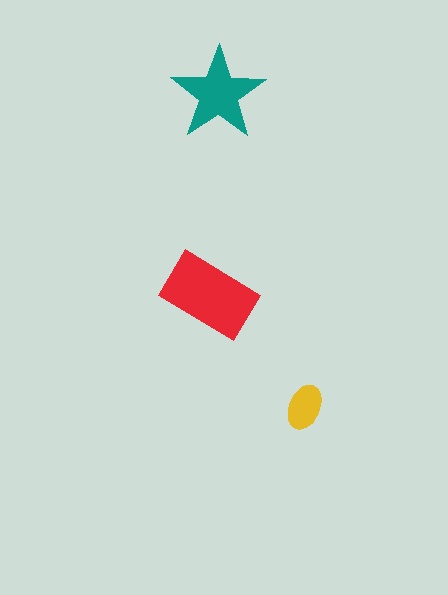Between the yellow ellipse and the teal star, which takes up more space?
The teal star.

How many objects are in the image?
There are 3 objects in the image.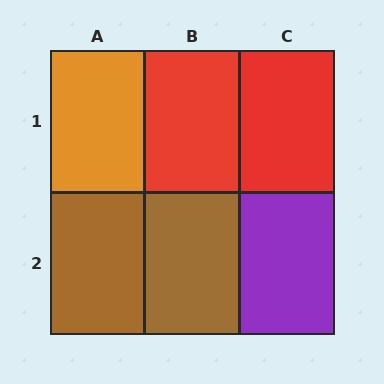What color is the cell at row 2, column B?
Brown.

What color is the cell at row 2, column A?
Brown.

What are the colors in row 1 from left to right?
Orange, red, red.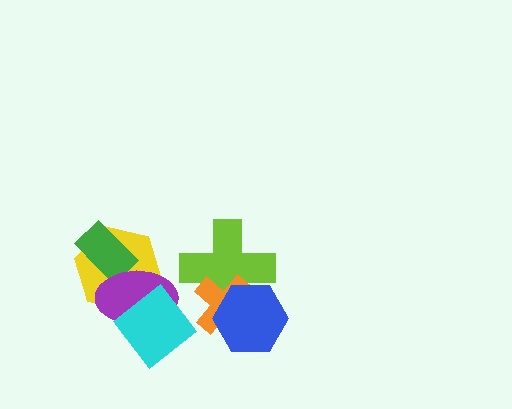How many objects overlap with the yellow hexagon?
3 objects overlap with the yellow hexagon.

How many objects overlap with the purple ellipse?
3 objects overlap with the purple ellipse.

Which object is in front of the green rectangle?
The purple ellipse is in front of the green rectangle.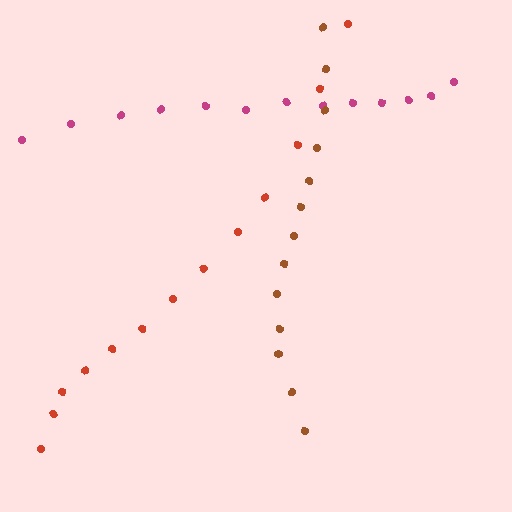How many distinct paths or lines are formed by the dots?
There are 3 distinct paths.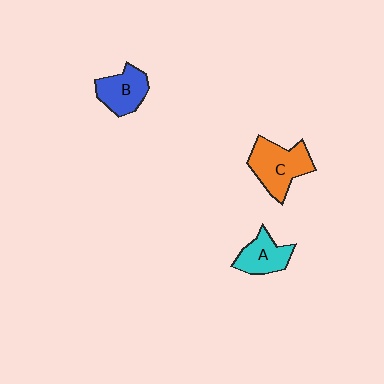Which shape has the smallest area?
Shape A (cyan).